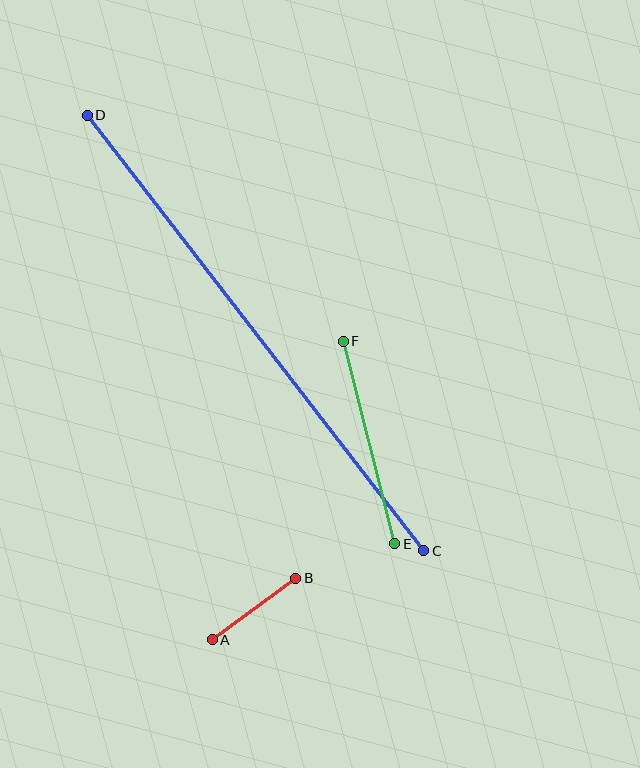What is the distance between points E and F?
The distance is approximately 209 pixels.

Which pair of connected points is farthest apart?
Points C and D are farthest apart.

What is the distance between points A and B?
The distance is approximately 103 pixels.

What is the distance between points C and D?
The distance is approximately 550 pixels.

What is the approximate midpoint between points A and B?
The midpoint is at approximately (254, 609) pixels.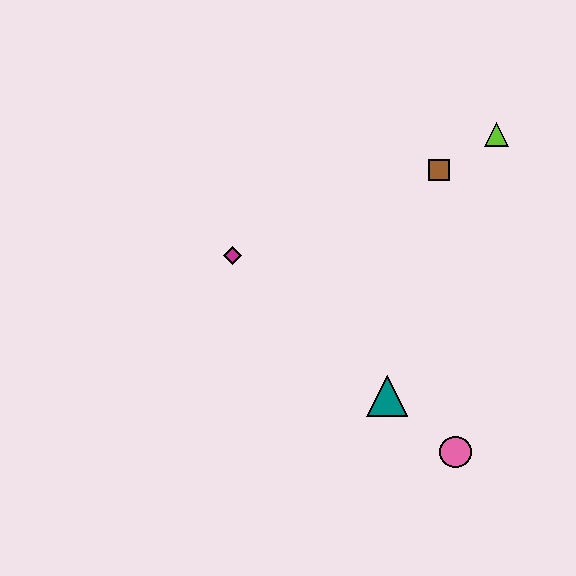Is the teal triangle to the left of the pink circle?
Yes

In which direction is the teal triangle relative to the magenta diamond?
The teal triangle is to the right of the magenta diamond.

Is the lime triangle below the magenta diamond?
No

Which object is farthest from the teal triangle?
The lime triangle is farthest from the teal triangle.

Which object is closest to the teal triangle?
The pink circle is closest to the teal triangle.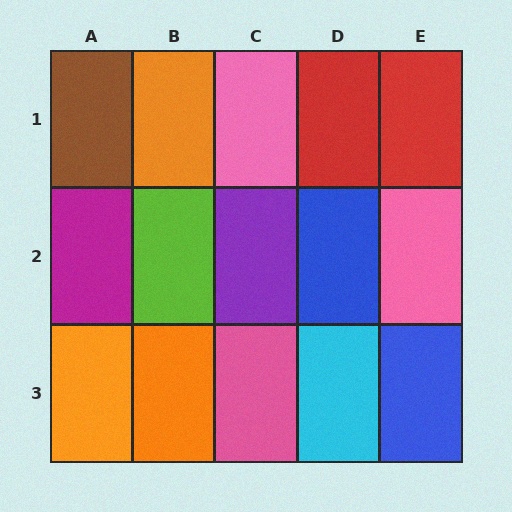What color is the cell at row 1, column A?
Brown.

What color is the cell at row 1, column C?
Pink.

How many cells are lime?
1 cell is lime.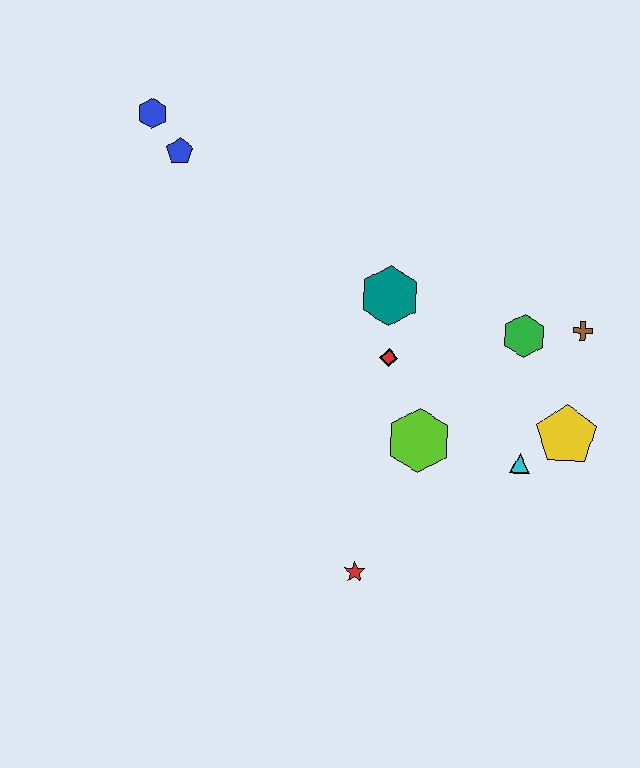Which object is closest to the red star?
The lime hexagon is closest to the red star.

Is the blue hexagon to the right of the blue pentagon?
No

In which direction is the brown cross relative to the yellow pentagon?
The brown cross is above the yellow pentagon.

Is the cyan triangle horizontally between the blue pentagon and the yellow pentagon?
Yes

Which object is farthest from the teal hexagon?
The blue hexagon is farthest from the teal hexagon.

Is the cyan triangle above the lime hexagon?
No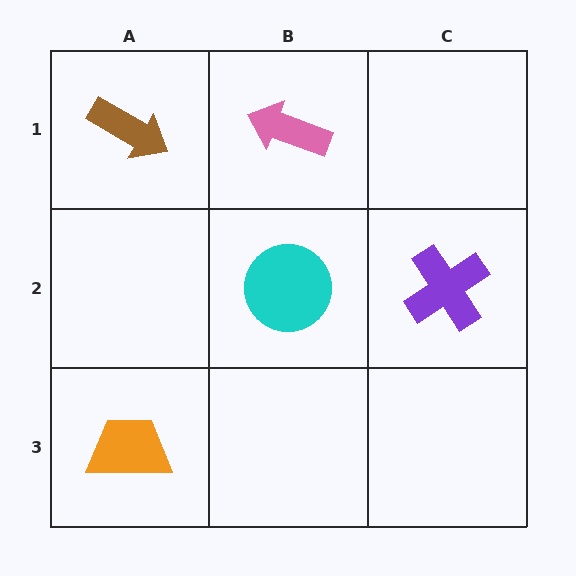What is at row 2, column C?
A purple cross.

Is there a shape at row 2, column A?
No, that cell is empty.